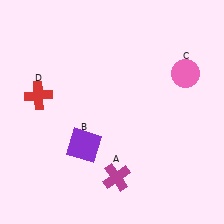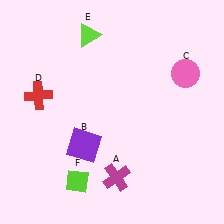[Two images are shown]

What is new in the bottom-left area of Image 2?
A lime diamond (F) was added in the bottom-left area of Image 2.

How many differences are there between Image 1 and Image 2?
There are 2 differences between the two images.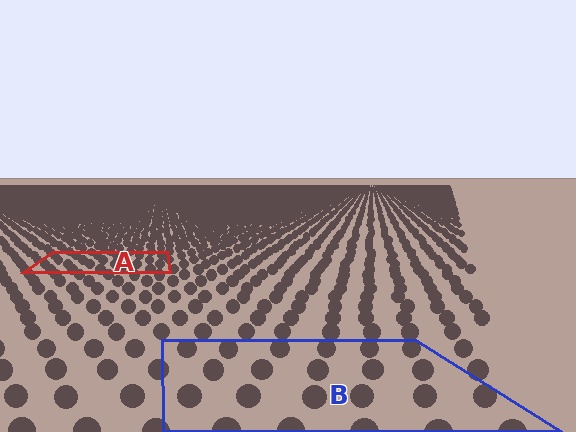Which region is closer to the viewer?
Region B is closer. The texture elements there are larger and more spread out.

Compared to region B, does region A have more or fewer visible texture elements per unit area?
Region A has more texture elements per unit area — they are packed more densely because it is farther away.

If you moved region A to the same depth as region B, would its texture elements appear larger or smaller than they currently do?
They would appear larger. At a closer depth, the same texture elements are projected at a bigger on-screen size.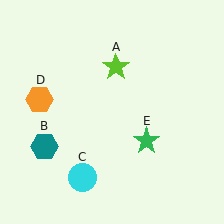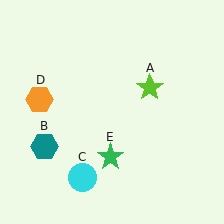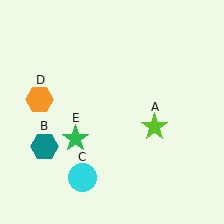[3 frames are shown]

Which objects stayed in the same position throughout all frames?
Teal hexagon (object B) and cyan circle (object C) and orange hexagon (object D) remained stationary.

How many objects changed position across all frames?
2 objects changed position: lime star (object A), green star (object E).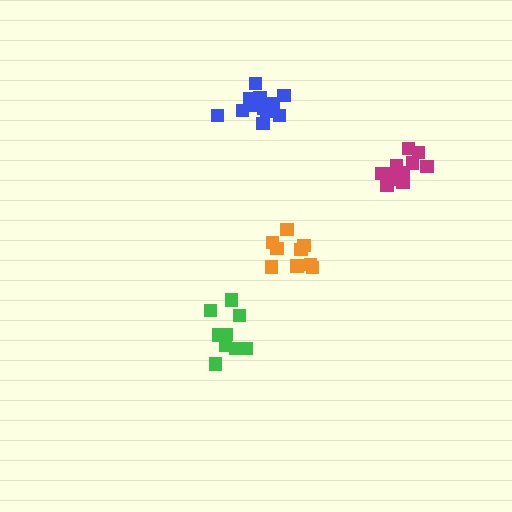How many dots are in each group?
Group 1: 15 dots, Group 2: 11 dots, Group 3: 10 dots, Group 4: 9 dots (45 total).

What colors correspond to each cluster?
The clusters are colored: blue, magenta, green, orange.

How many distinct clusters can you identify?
There are 4 distinct clusters.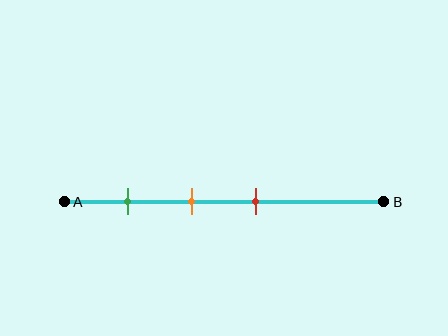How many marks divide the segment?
There are 3 marks dividing the segment.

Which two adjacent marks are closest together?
The orange and red marks are the closest adjacent pair.